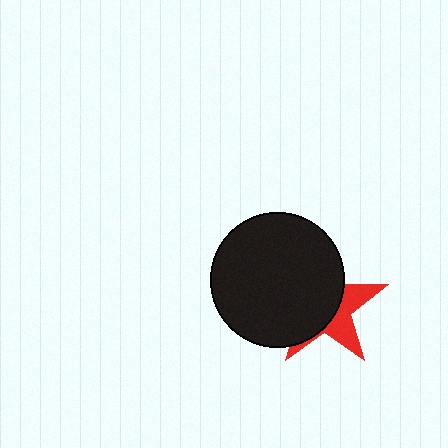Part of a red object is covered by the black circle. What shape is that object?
It is a star.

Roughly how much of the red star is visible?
A small part of it is visible (roughly 36%).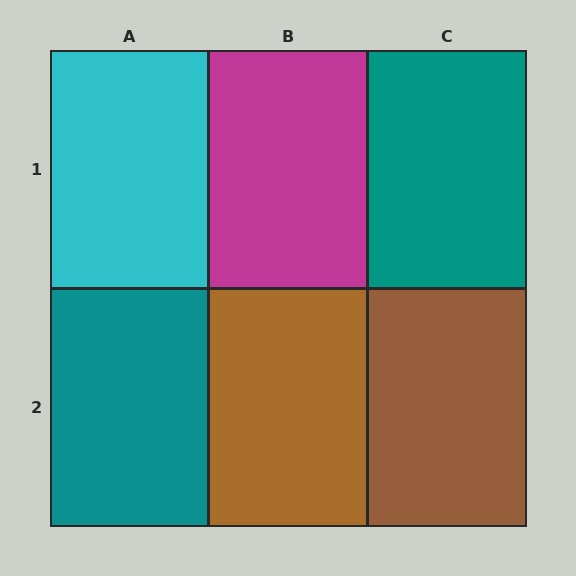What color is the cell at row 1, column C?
Teal.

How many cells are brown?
2 cells are brown.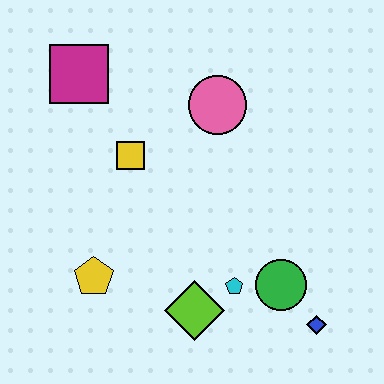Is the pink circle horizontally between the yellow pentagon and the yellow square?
No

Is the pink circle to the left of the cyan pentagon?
Yes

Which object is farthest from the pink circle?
The blue diamond is farthest from the pink circle.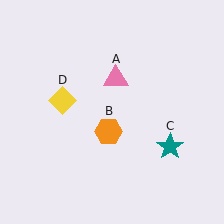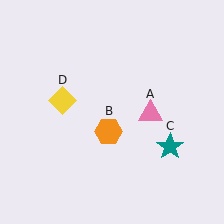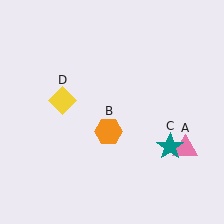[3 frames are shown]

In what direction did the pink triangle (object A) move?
The pink triangle (object A) moved down and to the right.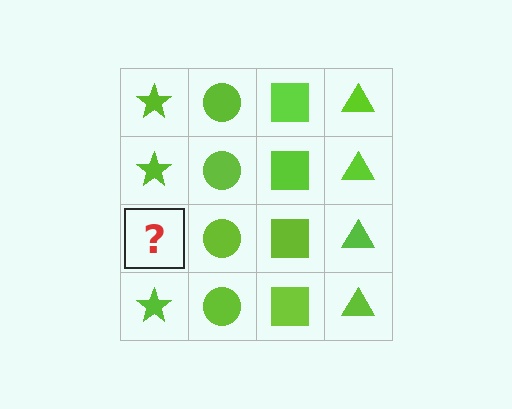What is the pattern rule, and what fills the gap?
The rule is that each column has a consistent shape. The gap should be filled with a lime star.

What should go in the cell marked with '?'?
The missing cell should contain a lime star.